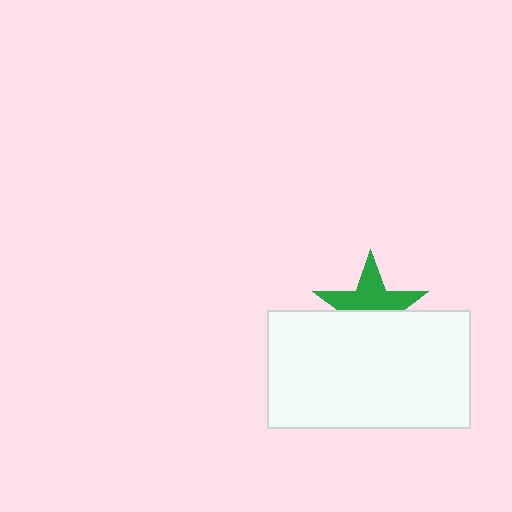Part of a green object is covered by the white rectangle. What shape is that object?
It is a star.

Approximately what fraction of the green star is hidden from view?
Roughly 48% of the green star is hidden behind the white rectangle.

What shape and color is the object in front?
The object in front is a white rectangle.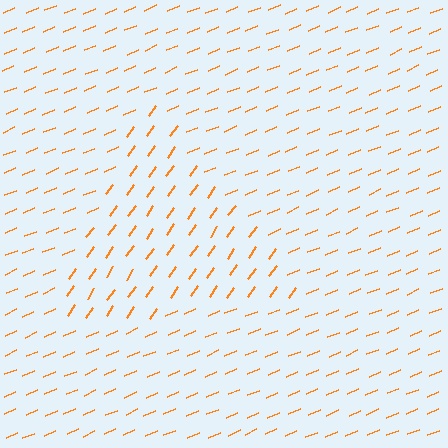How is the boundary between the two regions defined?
The boundary is defined purely by a change in line orientation (approximately 32 degrees difference). All lines are the same color and thickness.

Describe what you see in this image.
The image is filled with small orange line segments. A triangle region in the image has lines oriented differently from the surrounding lines, creating a visible texture boundary.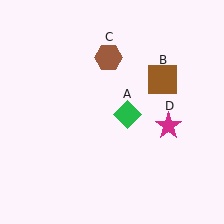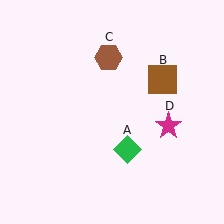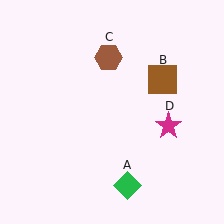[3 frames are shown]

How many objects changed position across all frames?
1 object changed position: green diamond (object A).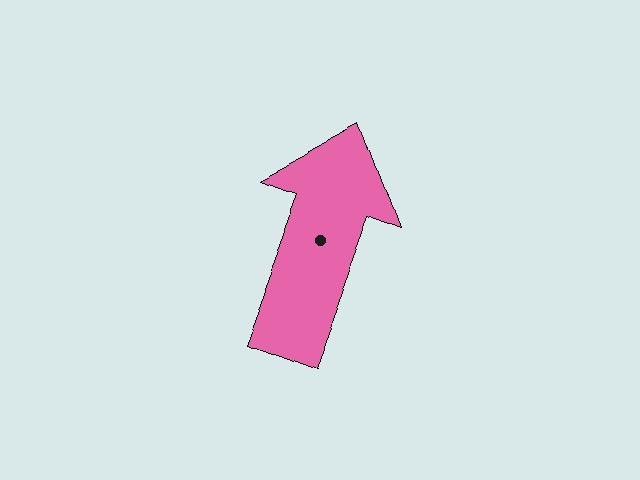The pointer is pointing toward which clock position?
Roughly 1 o'clock.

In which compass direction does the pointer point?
North.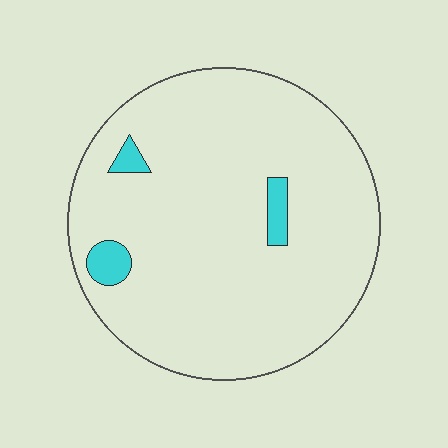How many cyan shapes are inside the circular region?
3.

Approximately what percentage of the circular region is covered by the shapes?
Approximately 5%.